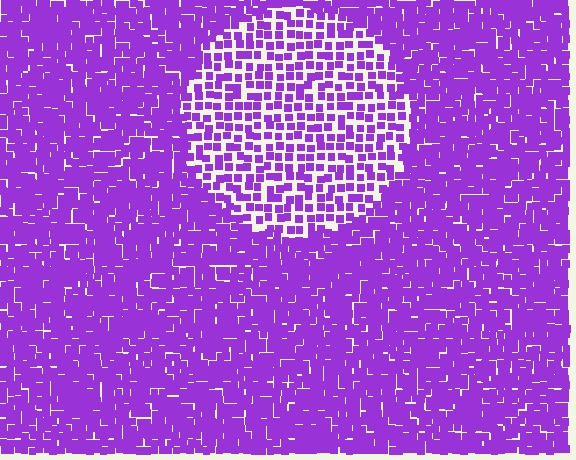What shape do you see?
I see a circle.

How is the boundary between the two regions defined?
The boundary is defined by a change in element density (approximately 2.0x ratio). All elements are the same color, size, and shape.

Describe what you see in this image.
The image contains small purple elements arranged at two different densities. A circle-shaped region is visible where the elements are less densely packed than the surrounding area.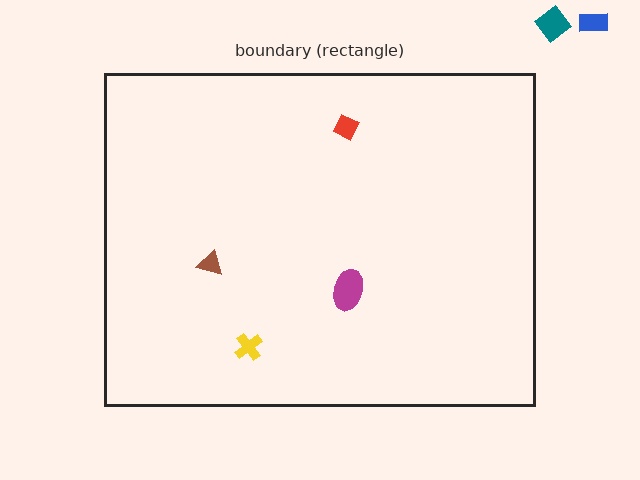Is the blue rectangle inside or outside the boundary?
Outside.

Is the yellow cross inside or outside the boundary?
Inside.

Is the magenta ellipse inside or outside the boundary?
Inside.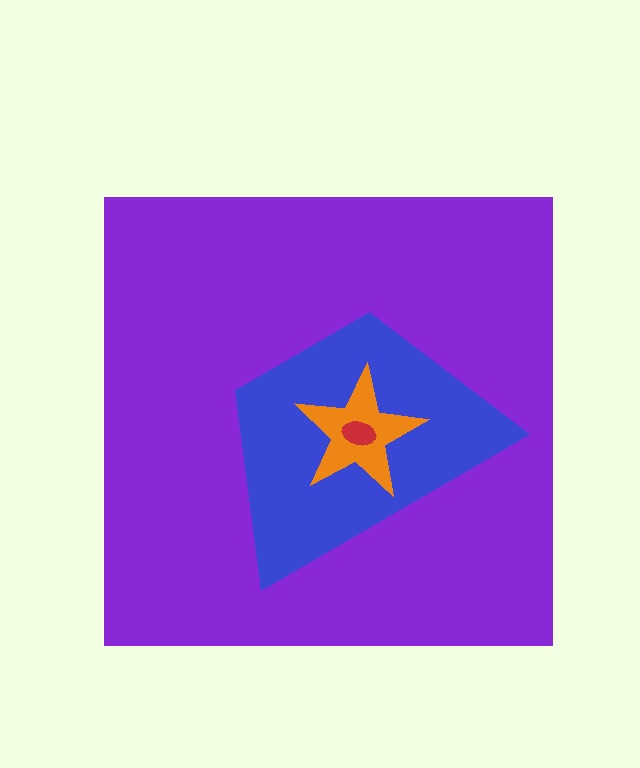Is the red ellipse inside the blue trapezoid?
Yes.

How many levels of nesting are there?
4.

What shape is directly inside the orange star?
The red ellipse.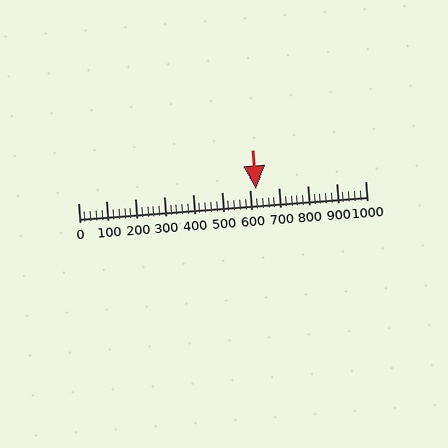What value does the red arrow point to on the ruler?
The red arrow points to approximately 620.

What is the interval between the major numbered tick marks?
The major tick marks are spaced 100 units apart.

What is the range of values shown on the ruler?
The ruler shows values from 0 to 1000.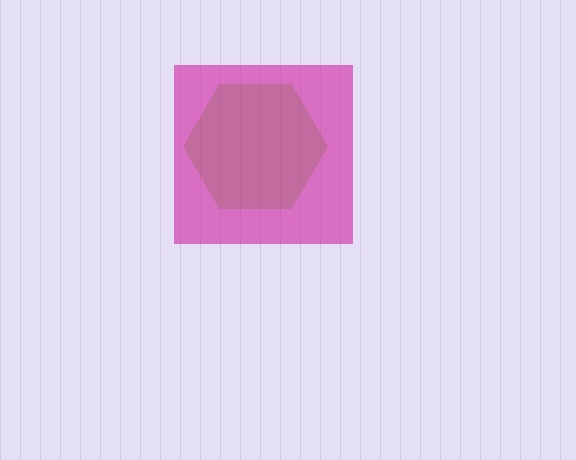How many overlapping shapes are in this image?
There are 2 overlapping shapes in the image.